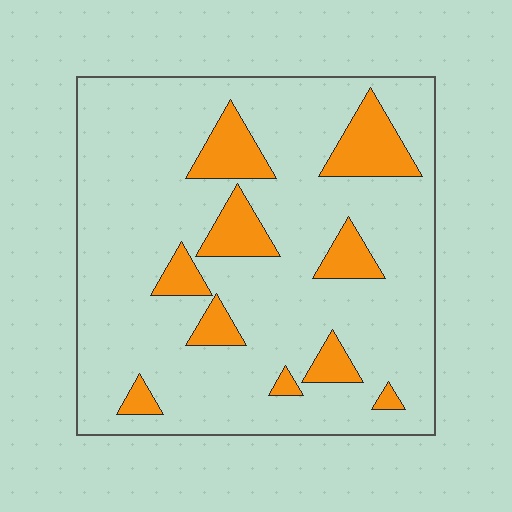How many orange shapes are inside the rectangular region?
10.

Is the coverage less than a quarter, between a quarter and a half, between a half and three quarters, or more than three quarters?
Less than a quarter.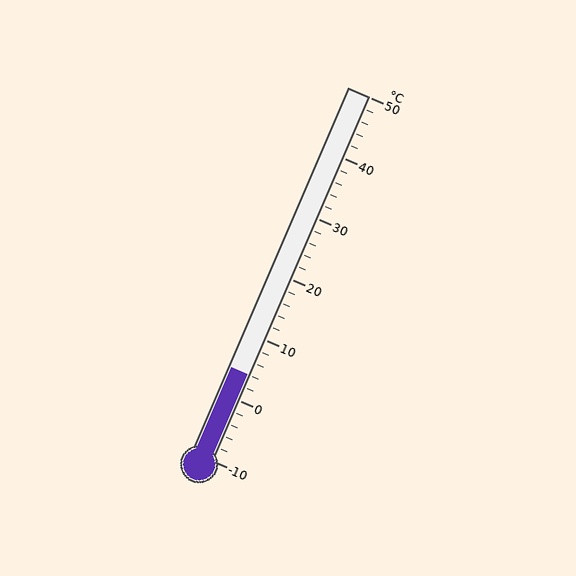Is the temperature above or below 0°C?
The temperature is above 0°C.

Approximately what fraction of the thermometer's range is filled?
The thermometer is filled to approximately 25% of its range.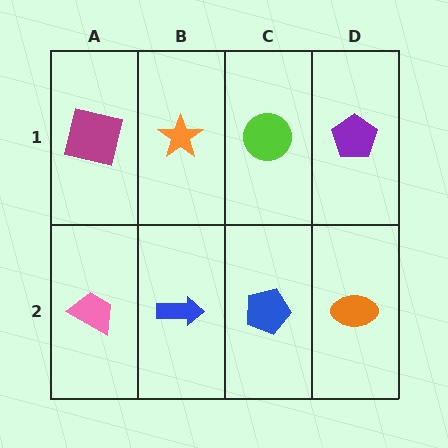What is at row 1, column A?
A magenta square.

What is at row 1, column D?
A purple pentagon.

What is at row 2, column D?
An orange ellipse.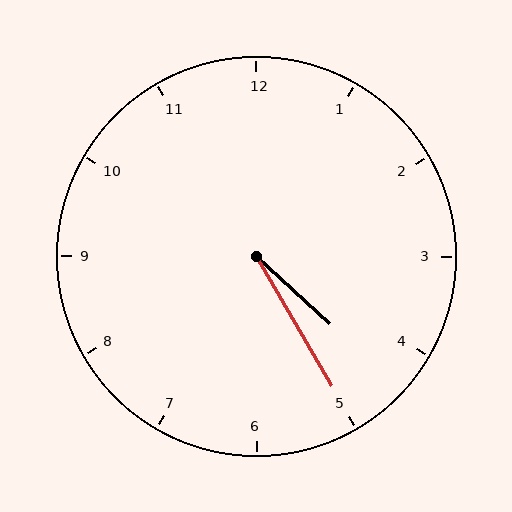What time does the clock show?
4:25.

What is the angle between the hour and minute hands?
Approximately 18 degrees.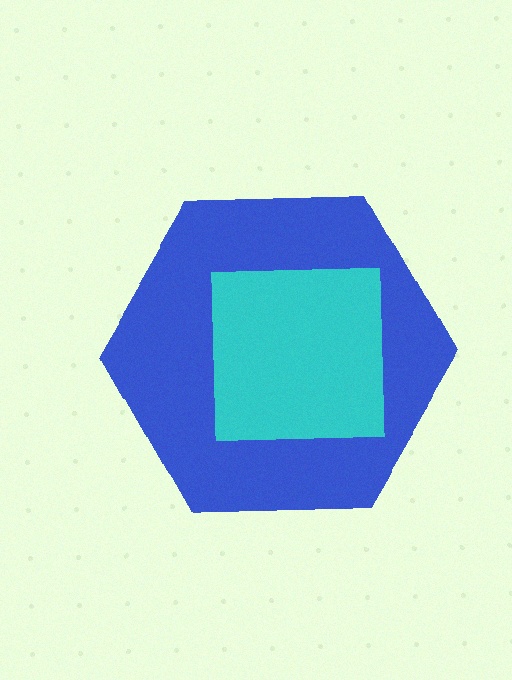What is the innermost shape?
The cyan square.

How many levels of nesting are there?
2.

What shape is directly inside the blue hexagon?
The cyan square.